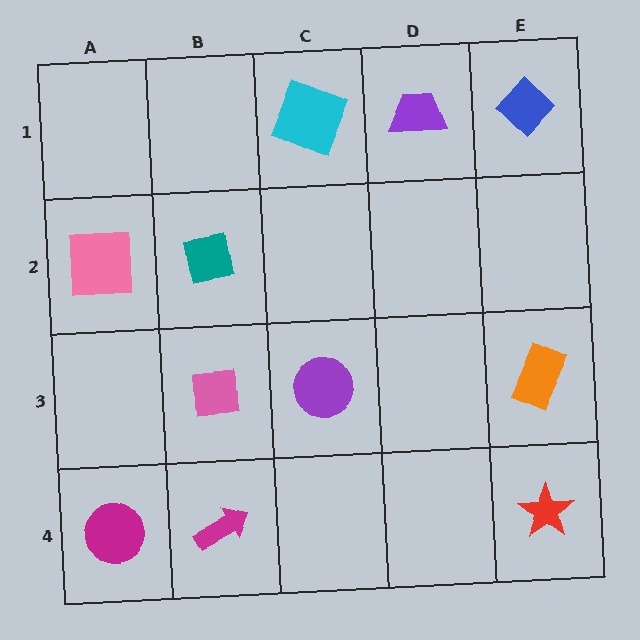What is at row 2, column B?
A teal square.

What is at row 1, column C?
A cyan square.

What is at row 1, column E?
A blue diamond.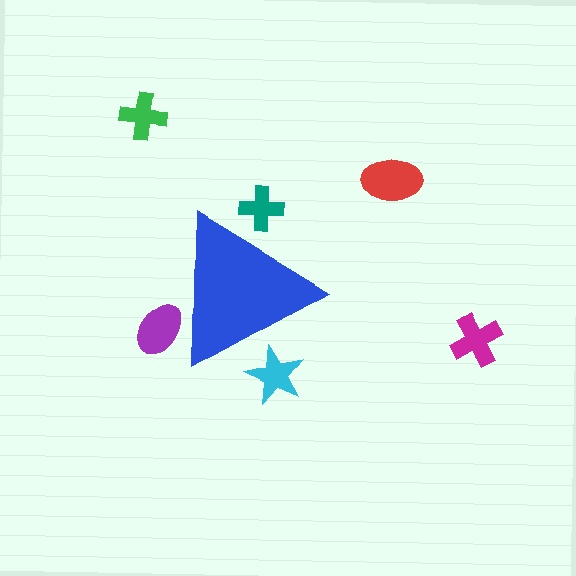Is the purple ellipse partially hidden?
Yes, the purple ellipse is partially hidden behind the blue triangle.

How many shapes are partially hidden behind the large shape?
3 shapes are partially hidden.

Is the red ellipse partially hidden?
No, the red ellipse is fully visible.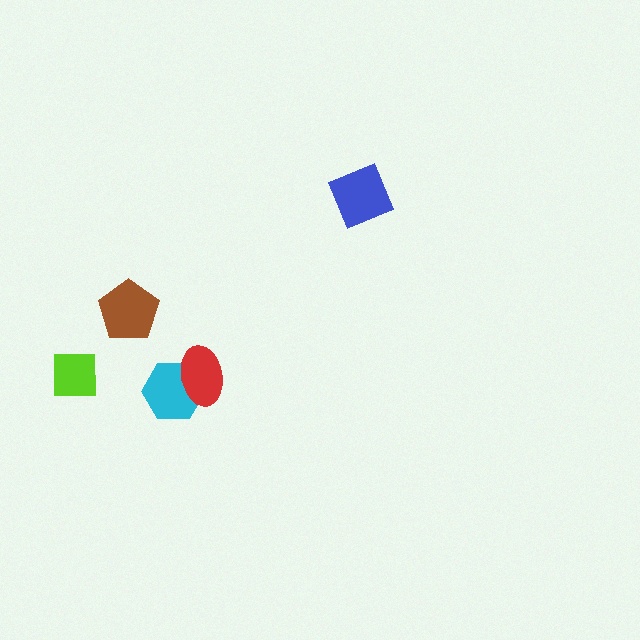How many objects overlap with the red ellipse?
1 object overlaps with the red ellipse.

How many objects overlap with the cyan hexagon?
1 object overlaps with the cyan hexagon.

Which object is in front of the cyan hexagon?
The red ellipse is in front of the cyan hexagon.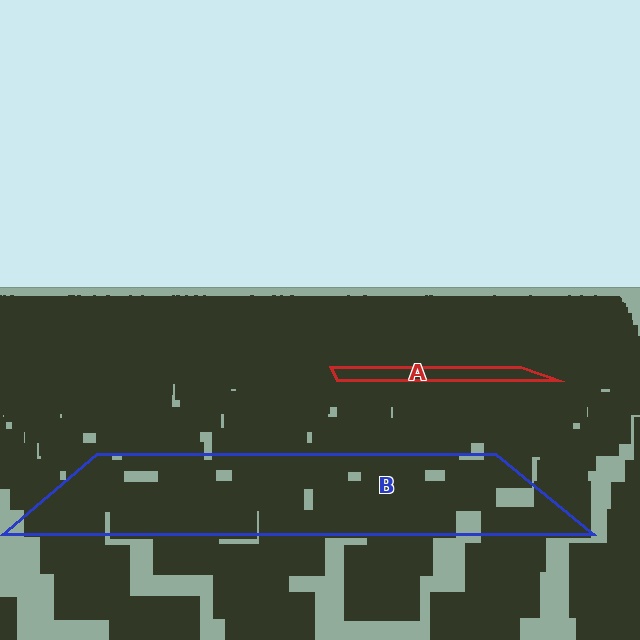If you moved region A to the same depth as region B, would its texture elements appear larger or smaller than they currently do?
They would appear larger. At a closer depth, the same texture elements are projected at a bigger on-screen size.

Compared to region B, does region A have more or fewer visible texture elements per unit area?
Region A has more texture elements per unit area — they are packed more densely because it is farther away.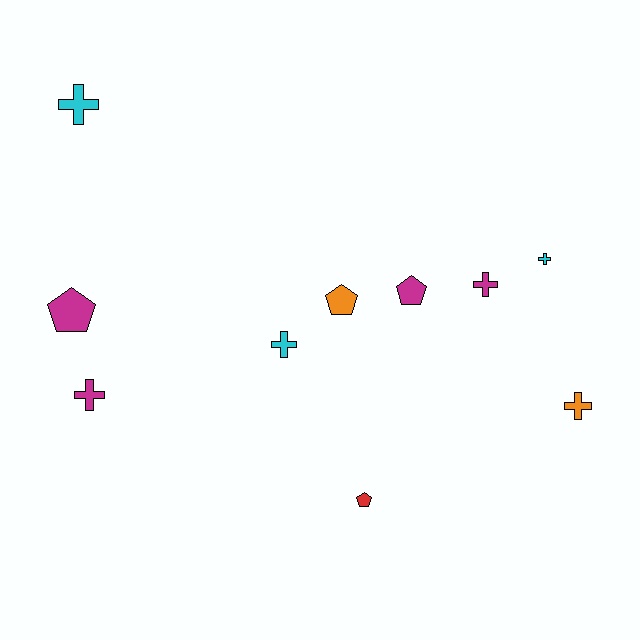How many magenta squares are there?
There are no magenta squares.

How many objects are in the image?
There are 10 objects.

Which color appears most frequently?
Magenta, with 4 objects.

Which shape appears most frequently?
Cross, with 6 objects.